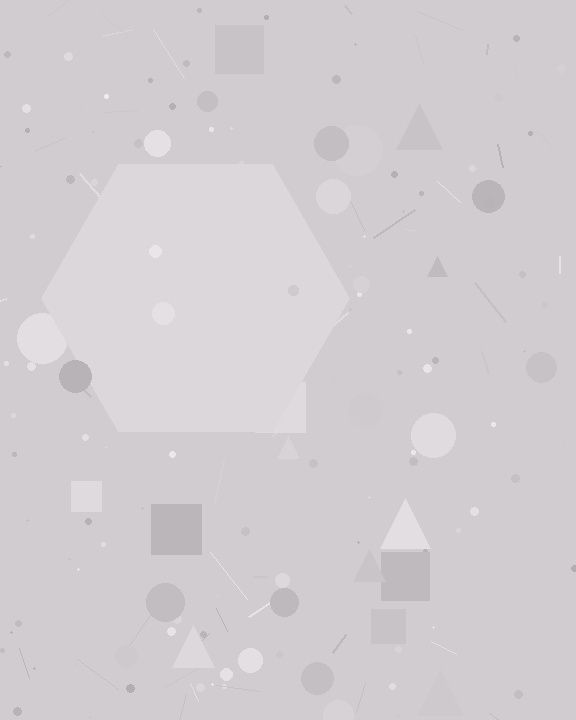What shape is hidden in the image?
A hexagon is hidden in the image.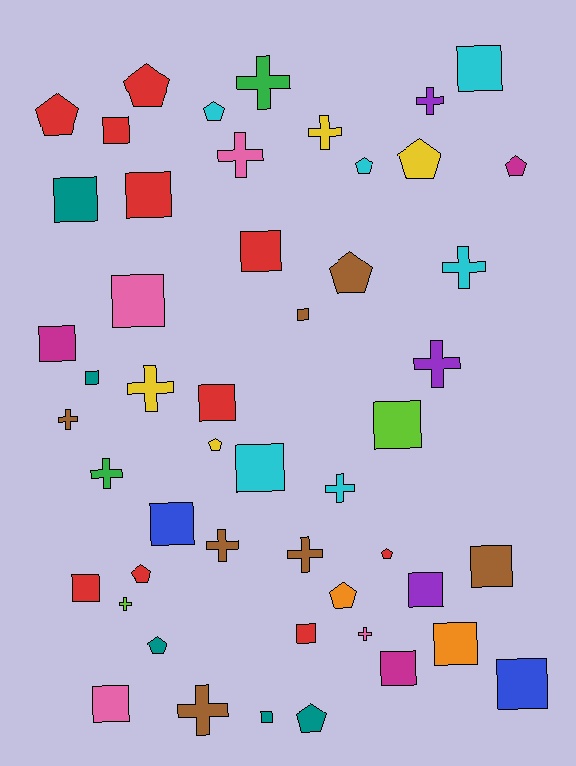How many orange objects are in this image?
There are 2 orange objects.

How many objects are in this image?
There are 50 objects.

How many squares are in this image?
There are 22 squares.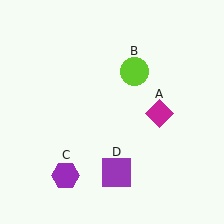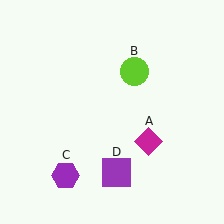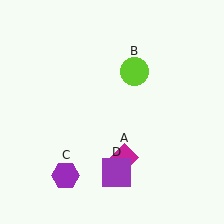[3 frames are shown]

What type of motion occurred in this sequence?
The magenta diamond (object A) rotated clockwise around the center of the scene.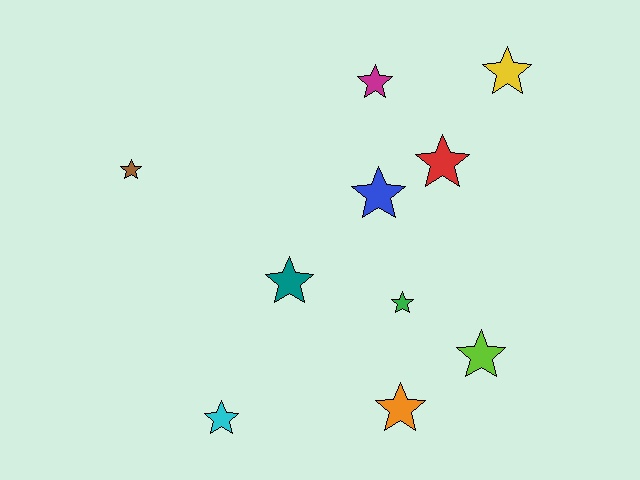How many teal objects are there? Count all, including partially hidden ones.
There is 1 teal object.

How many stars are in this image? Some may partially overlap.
There are 10 stars.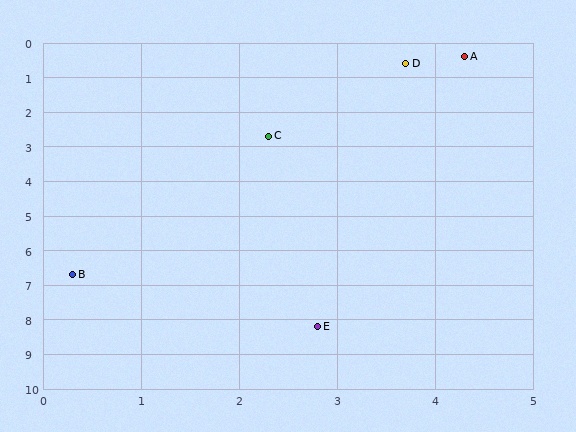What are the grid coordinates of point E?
Point E is at approximately (2.8, 8.2).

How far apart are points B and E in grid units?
Points B and E are about 2.9 grid units apart.